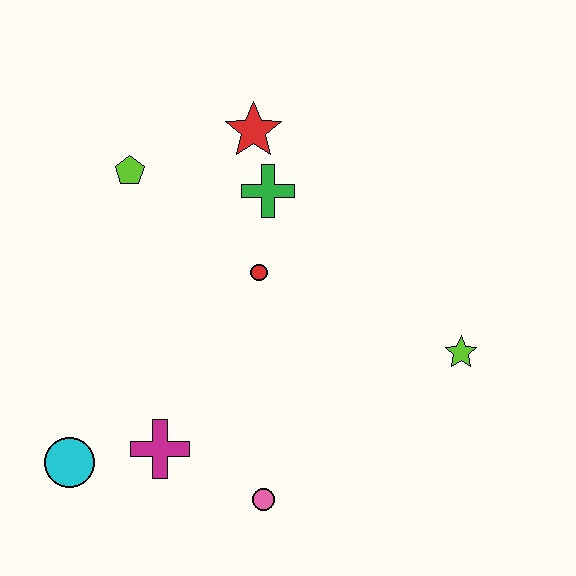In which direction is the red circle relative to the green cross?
The red circle is below the green cross.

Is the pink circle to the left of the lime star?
Yes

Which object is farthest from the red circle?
The cyan circle is farthest from the red circle.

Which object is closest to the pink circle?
The magenta cross is closest to the pink circle.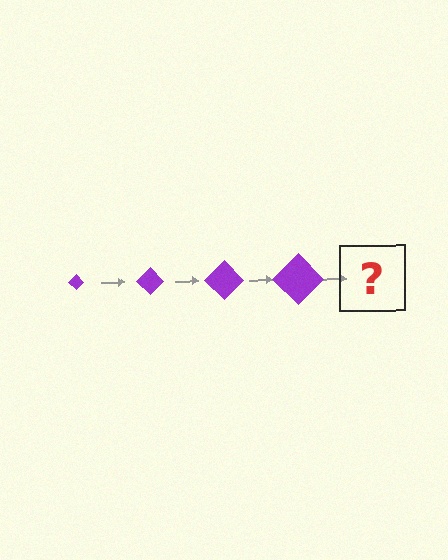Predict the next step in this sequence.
The next step is a purple diamond, larger than the previous one.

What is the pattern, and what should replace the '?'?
The pattern is that the diamond gets progressively larger each step. The '?' should be a purple diamond, larger than the previous one.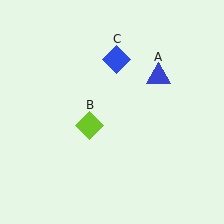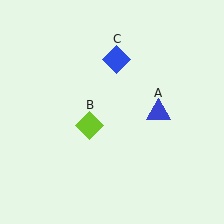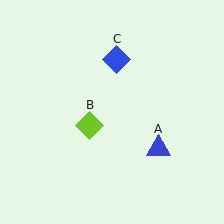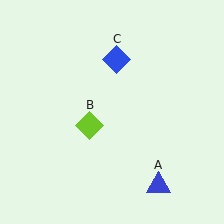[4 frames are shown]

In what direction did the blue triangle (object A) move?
The blue triangle (object A) moved down.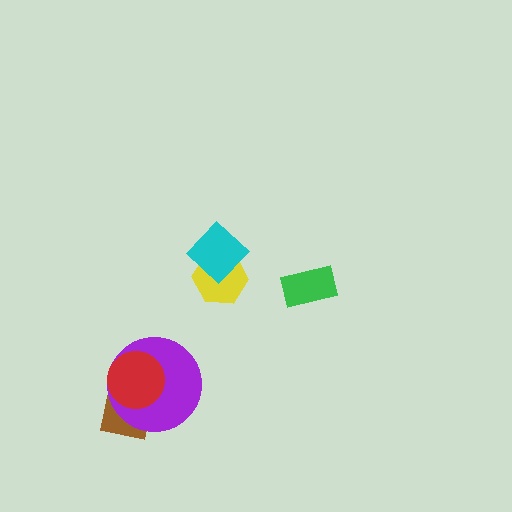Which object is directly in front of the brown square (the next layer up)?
The purple circle is directly in front of the brown square.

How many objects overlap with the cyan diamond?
1 object overlaps with the cyan diamond.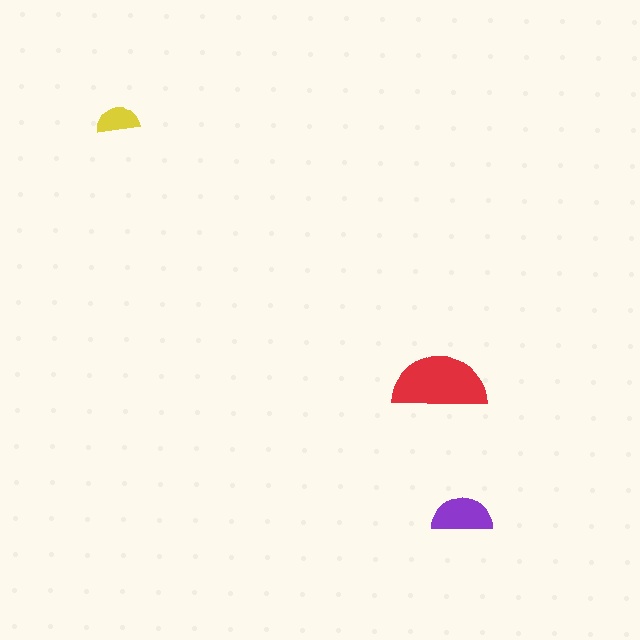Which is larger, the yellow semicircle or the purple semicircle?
The purple one.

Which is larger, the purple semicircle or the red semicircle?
The red one.